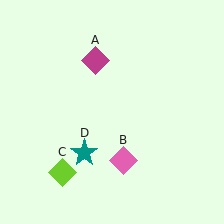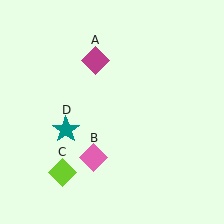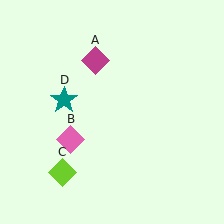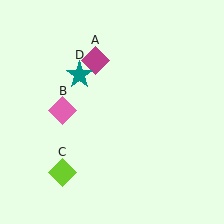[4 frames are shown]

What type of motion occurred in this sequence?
The pink diamond (object B), teal star (object D) rotated clockwise around the center of the scene.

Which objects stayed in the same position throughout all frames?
Magenta diamond (object A) and lime diamond (object C) remained stationary.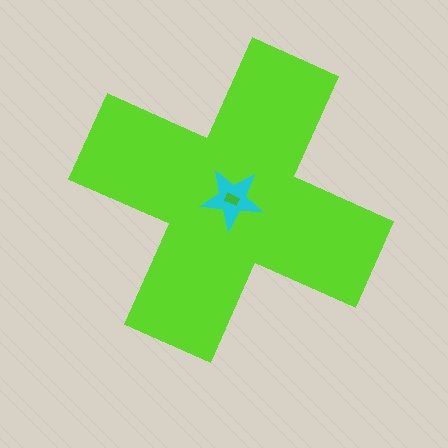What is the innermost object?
The green rectangle.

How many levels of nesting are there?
3.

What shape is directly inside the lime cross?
The cyan star.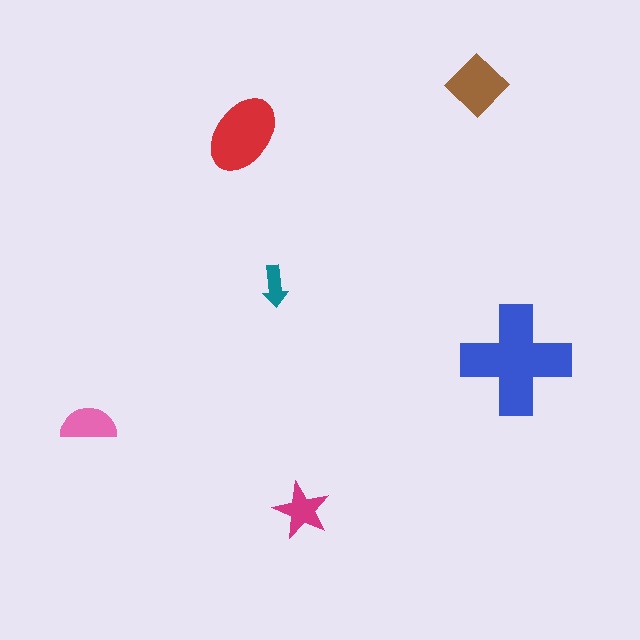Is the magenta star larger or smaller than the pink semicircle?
Smaller.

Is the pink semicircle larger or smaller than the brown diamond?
Smaller.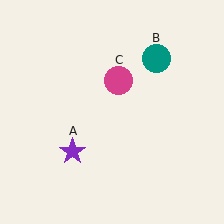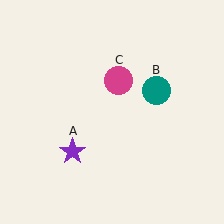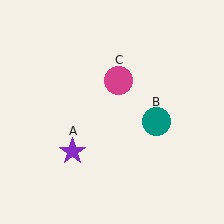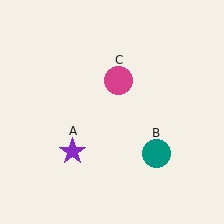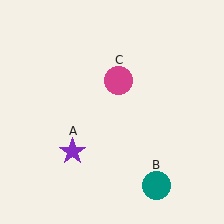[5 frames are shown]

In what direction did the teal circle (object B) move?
The teal circle (object B) moved down.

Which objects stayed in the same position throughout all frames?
Purple star (object A) and magenta circle (object C) remained stationary.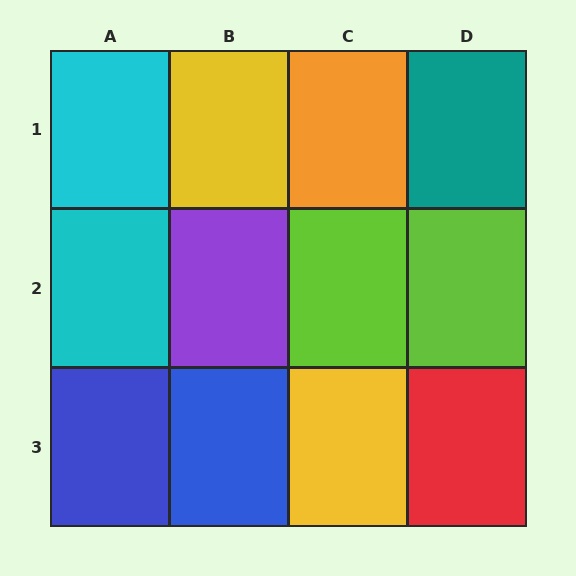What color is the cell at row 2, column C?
Lime.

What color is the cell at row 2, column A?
Cyan.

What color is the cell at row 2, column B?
Purple.